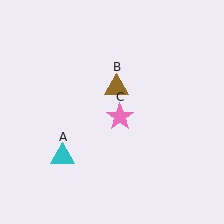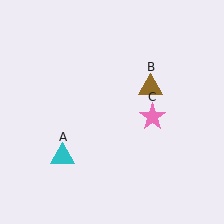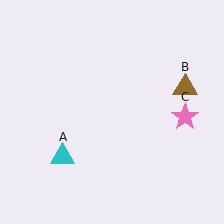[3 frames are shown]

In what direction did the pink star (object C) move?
The pink star (object C) moved right.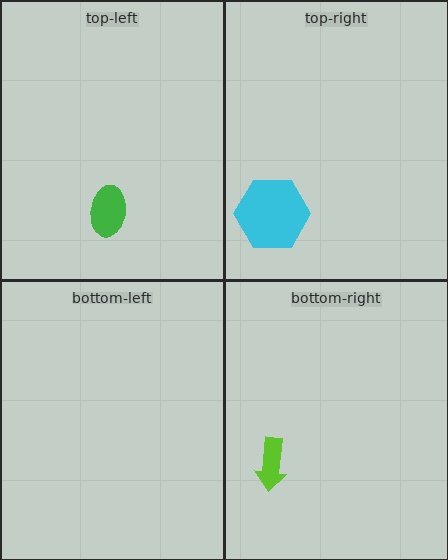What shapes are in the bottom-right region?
The lime arrow.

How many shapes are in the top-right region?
1.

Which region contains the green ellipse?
The top-left region.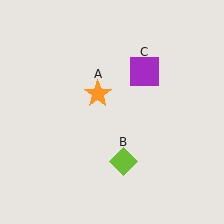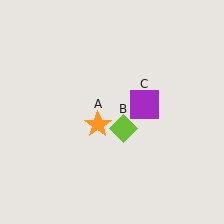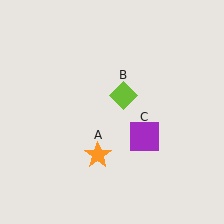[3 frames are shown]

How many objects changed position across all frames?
3 objects changed position: orange star (object A), lime diamond (object B), purple square (object C).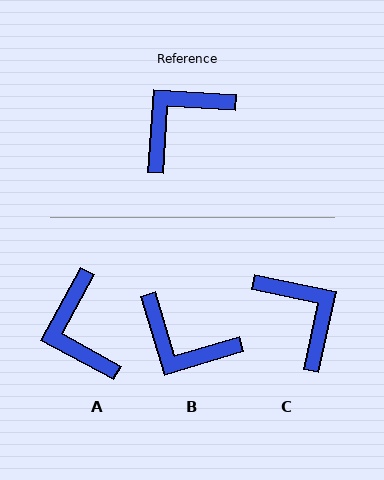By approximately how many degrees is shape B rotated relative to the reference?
Approximately 111 degrees counter-clockwise.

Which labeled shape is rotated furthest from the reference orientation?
B, about 111 degrees away.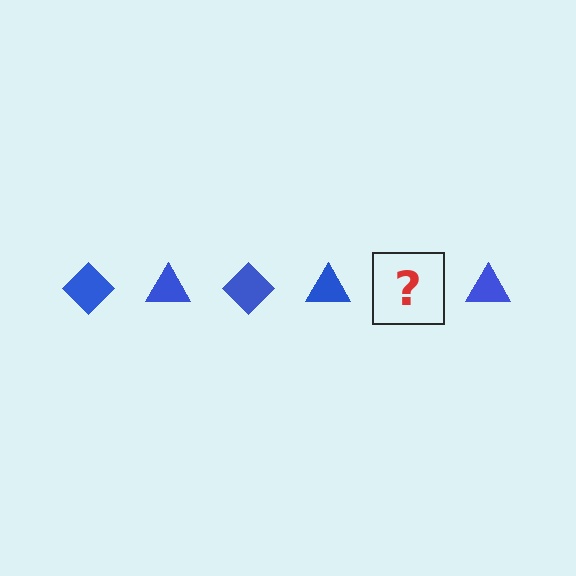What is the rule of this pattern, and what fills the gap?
The rule is that the pattern cycles through diamond, triangle shapes in blue. The gap should be filled with a blue diamond.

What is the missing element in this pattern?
The missing element is a blue diamond.